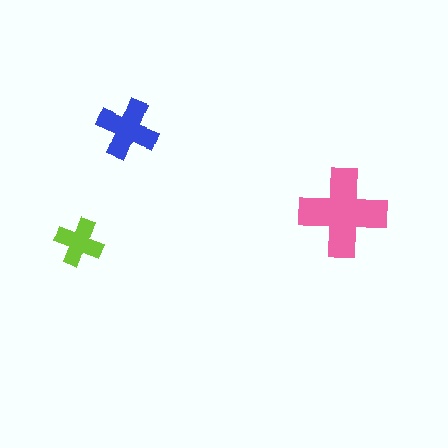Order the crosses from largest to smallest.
the pink one, the blue one, the lime one.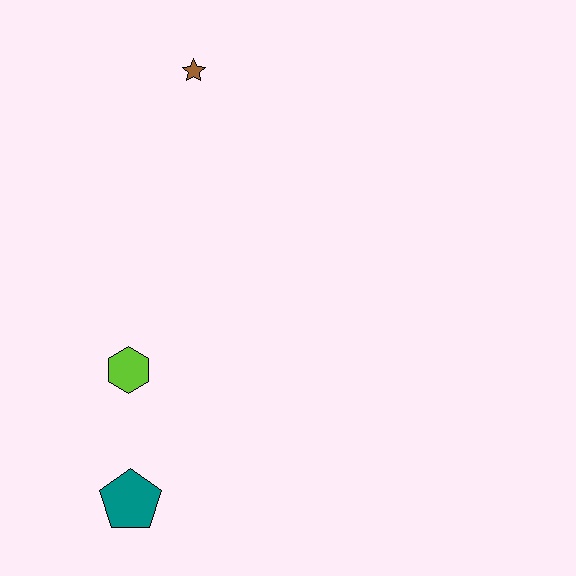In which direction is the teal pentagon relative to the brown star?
The teal pentagon is below the brown star.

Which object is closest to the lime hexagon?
The teal pentagon is closest to the lime hexagon.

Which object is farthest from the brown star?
The teal pentagon is farthest from the brown star.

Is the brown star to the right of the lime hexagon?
Yes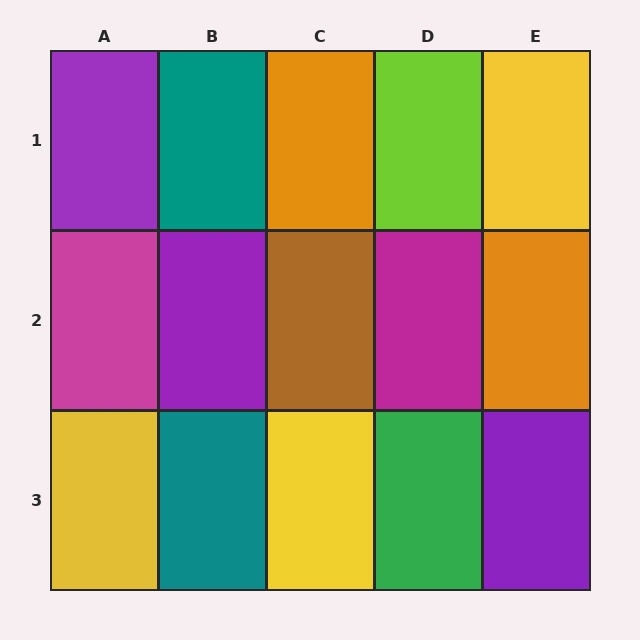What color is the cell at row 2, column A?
Magenta.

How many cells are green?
1 cell is green.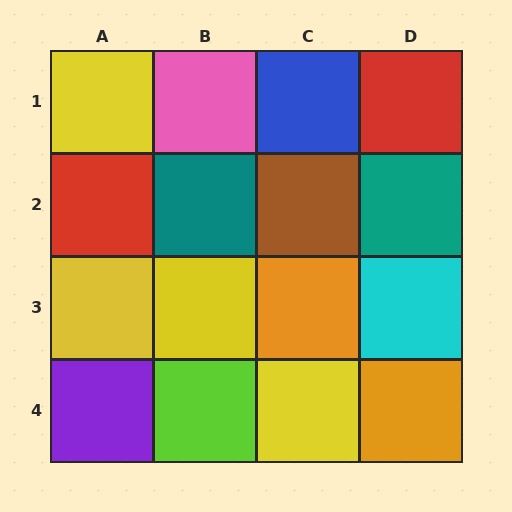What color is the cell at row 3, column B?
Yellow.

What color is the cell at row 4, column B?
Lime.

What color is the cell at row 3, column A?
Yellow.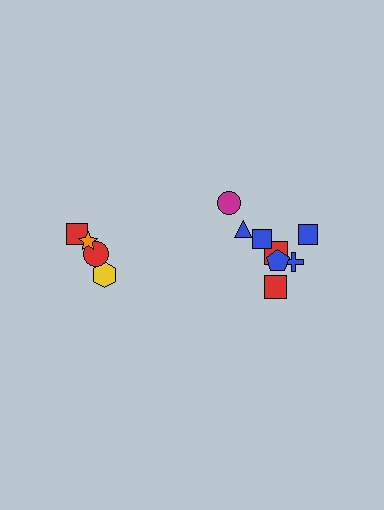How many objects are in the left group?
There are 4 objects.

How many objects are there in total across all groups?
There are 12 objects.